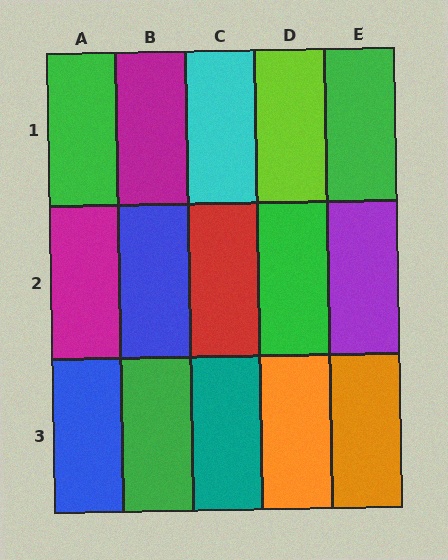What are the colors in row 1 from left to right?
Green, magenta, cyan, lime, green.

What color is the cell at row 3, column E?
Orange.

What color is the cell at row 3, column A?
Blue.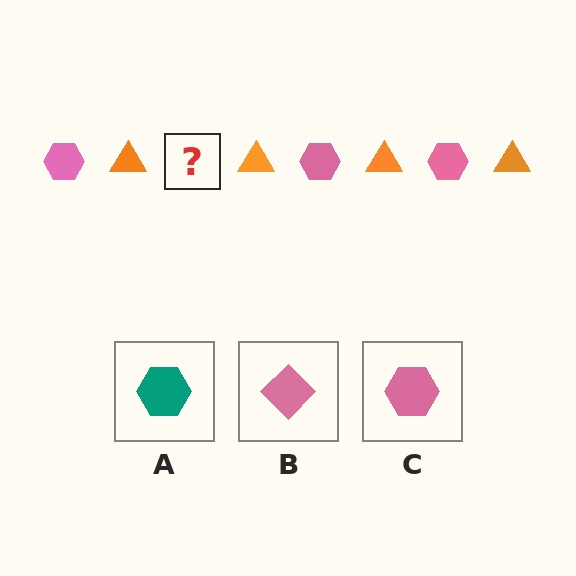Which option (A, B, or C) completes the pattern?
C.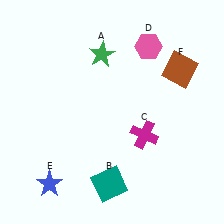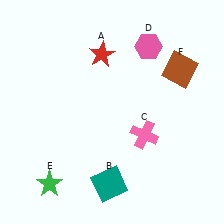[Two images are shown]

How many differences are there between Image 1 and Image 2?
There are 3 differences between the two images.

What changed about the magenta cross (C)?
In Image 1, C is magenta. In Image 2, it changed to pink.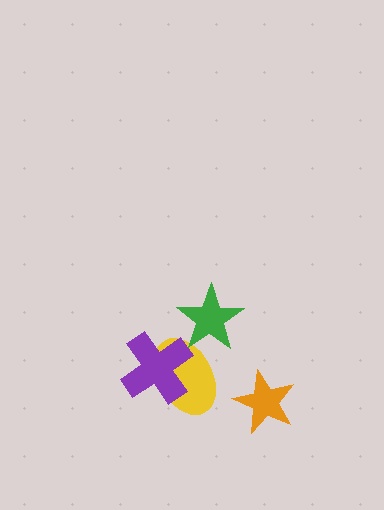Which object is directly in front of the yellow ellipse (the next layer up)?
The purple cross is directly in front of the yellow ellipse.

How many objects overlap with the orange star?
0 objects overlap with the orange star.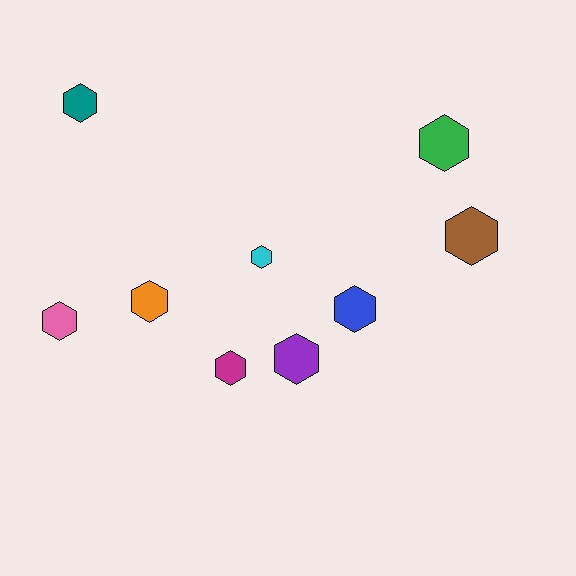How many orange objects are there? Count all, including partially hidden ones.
There is 1 orange object.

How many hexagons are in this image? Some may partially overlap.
There are 9 hexagons.